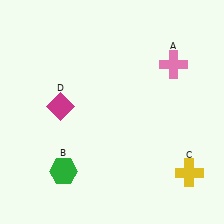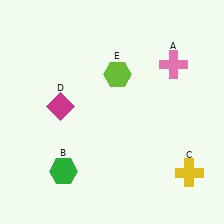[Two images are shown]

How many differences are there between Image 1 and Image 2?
There is 1 difference between the two images.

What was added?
A lime hexagon (E) was added in Image 2.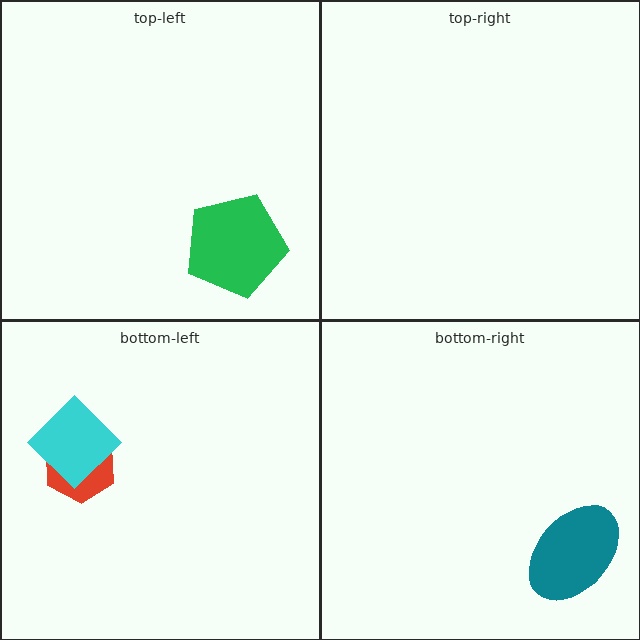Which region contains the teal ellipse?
The bottom-right region.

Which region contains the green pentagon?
The top-left region.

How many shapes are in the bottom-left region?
2.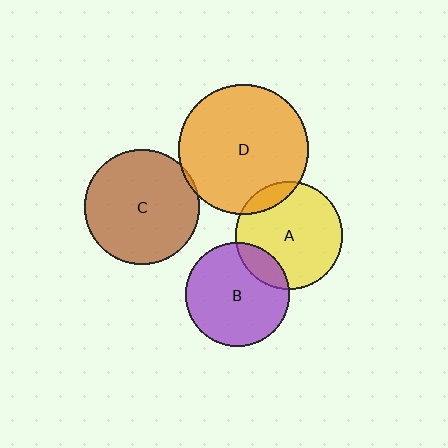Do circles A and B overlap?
Yes.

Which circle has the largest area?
Circle D (orange).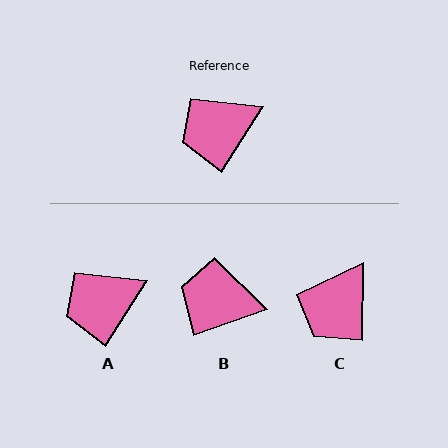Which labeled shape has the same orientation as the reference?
A.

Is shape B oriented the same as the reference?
No, it is off by about 38 degrees.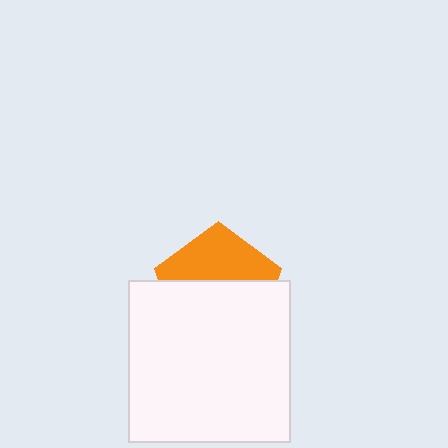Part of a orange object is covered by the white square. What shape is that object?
It is a pentagon.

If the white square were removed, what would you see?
You would see the complete orange pentagon.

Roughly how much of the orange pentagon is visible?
A small part of it is visible (roughly 41%).